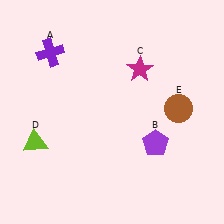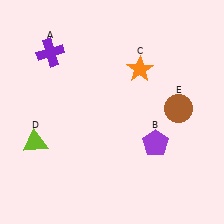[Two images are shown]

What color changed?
The star (C) changed from magenta in Image 1 to orange in Image 2.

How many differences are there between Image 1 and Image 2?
There is 1 difference between the two images.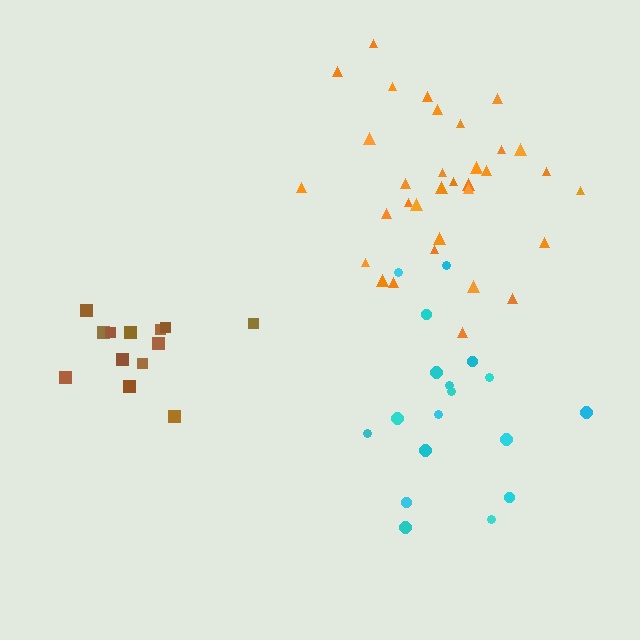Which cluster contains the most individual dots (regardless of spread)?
Orange (33).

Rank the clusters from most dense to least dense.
brown, orange, cyan.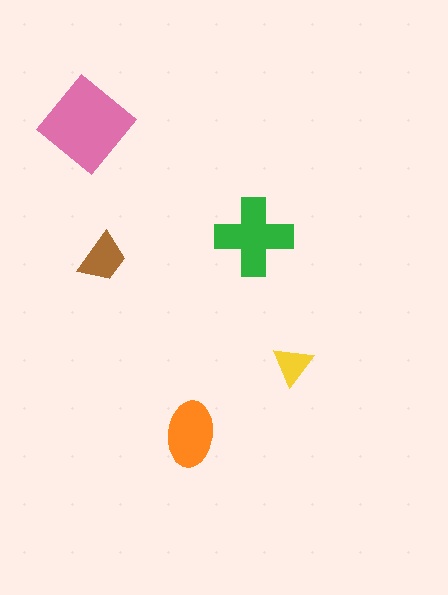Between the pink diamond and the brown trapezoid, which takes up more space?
The pink diamond.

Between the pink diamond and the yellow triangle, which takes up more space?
The pink diamond.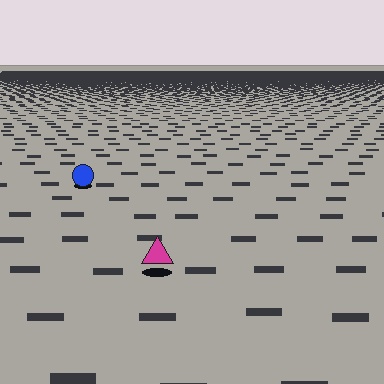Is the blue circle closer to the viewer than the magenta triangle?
No. The magenta triangle is closer — you can tell from the texture gradient: the ground texture is coarser near it.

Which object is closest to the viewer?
The magenta triangle is closest. The texture marks near it are larger and more spread out.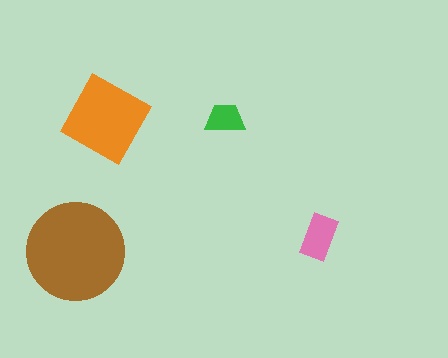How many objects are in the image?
There are 4 objects in the image.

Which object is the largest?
The brown circle.